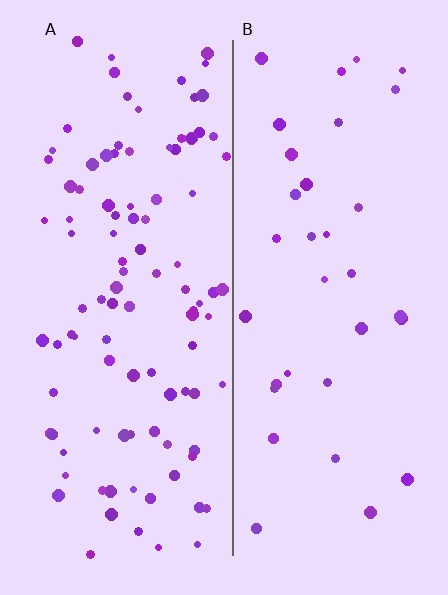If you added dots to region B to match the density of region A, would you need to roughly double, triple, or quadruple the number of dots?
Approximately triple.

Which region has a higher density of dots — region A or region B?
A (the left).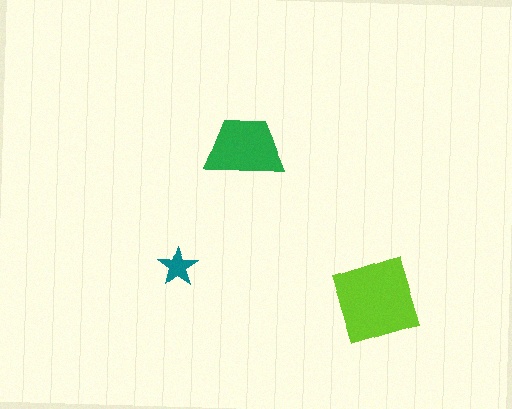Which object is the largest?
The lime diamond.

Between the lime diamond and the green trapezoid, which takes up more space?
The lime diamond.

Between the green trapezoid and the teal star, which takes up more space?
The green trapezoid.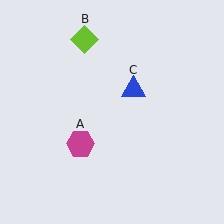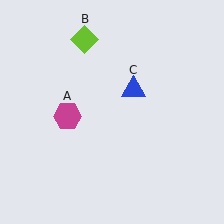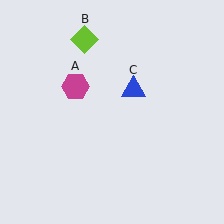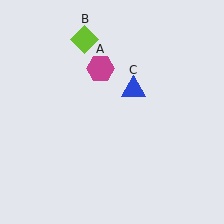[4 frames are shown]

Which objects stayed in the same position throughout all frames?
Lime diamond (object B) and blue triangle (object C) remained stationary.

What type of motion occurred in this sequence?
The magenta hexagon (object A) rotated clockwise around the center of the scene.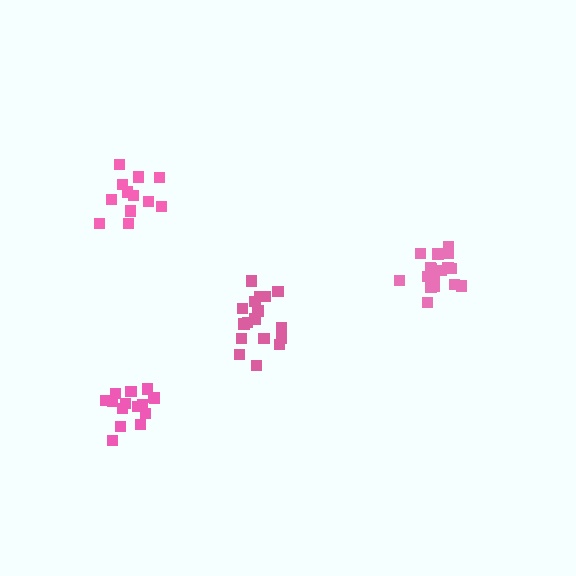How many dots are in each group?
Group 1: 18 dots, Group 2: 17 dots, Group 3: 16 dots, Group 4: 12 dots (63 total).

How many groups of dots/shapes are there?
There are 4 groups.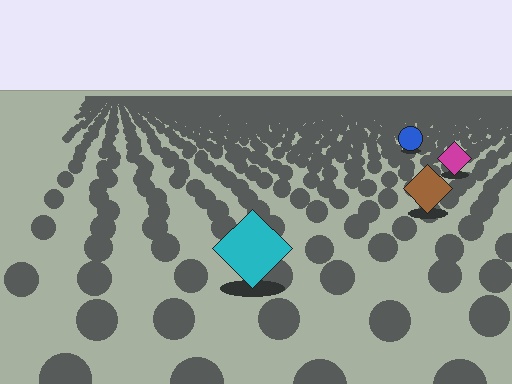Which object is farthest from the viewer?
The blue circle is farthest from the viewer. It appears smaller and the ground texture around it is denser.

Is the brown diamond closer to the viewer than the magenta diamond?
Yes. The brown diamond is closer — you can tell from the texture gradient: the ground texture is coarser near it.